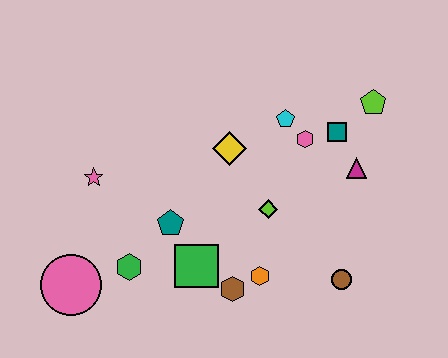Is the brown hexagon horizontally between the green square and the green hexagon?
No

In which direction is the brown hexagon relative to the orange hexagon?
The brown hexagon is to the left of the orange hexagon.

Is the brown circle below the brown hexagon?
No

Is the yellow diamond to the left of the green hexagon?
No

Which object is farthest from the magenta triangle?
The pink circle is farthest from the magenta triangle.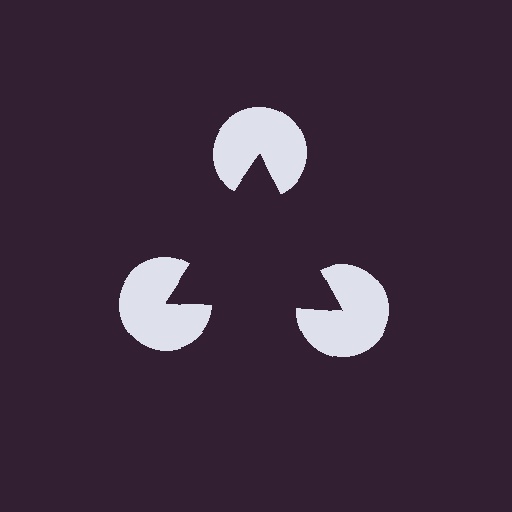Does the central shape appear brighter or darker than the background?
It typically appears slightly darker than the background, even though no actual brightness change is drawn.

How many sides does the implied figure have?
3 sides.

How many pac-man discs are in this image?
There are 3 — one at each vertex of the illusory triangle.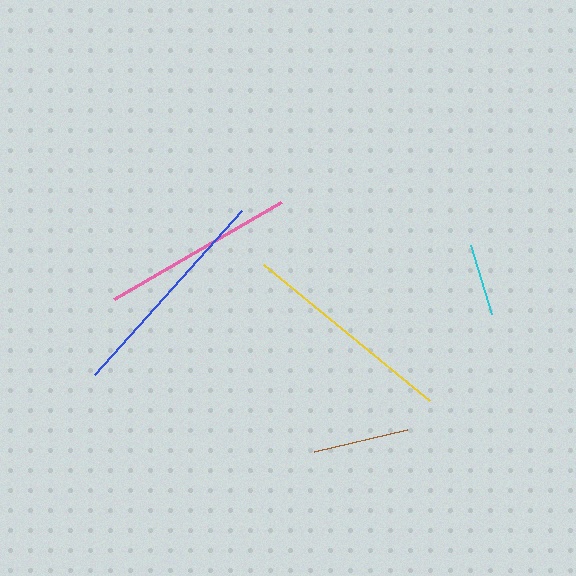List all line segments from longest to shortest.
From longest to shortest: blue, yellow, pink, brown, cyan.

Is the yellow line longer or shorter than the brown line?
The yellow line is longer than the brown line.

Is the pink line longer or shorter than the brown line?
The pink line is longer than the brown line.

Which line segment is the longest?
The blue line is the longest at approximately 221 pixels.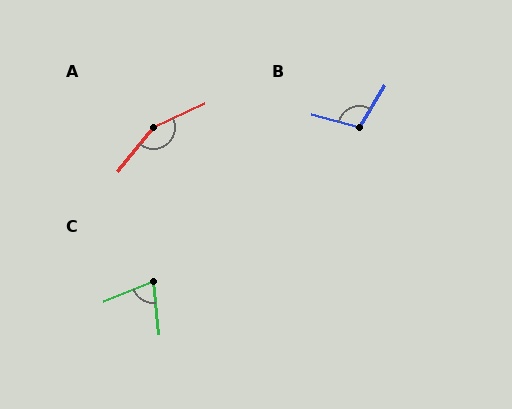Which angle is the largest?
A, at approximately 153 degrees.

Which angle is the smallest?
C, at approximately 75 degrees.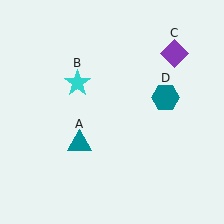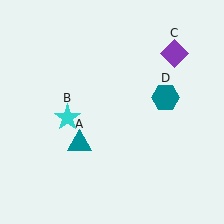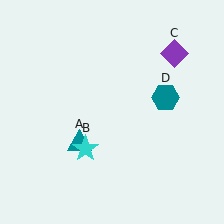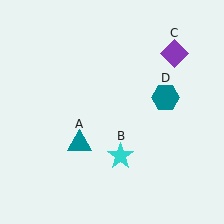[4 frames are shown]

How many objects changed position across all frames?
1 object changed position: cyan star (object B).